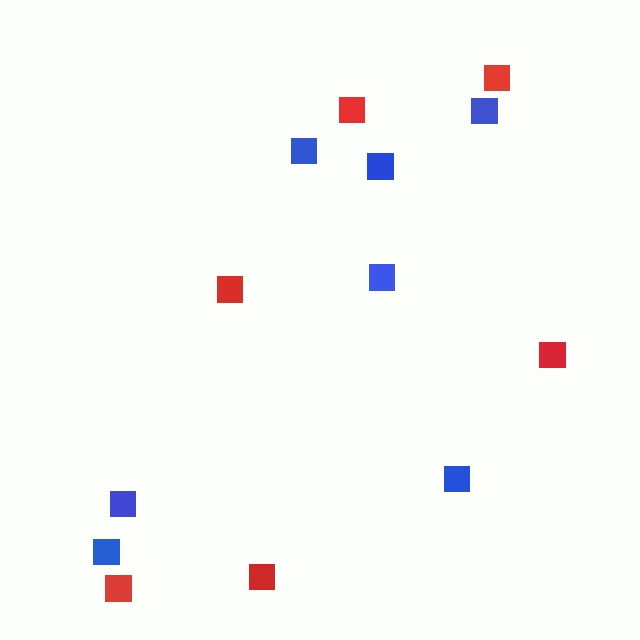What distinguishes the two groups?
There are 2 groups: one group of blue squares (7) and one group of red squares (6).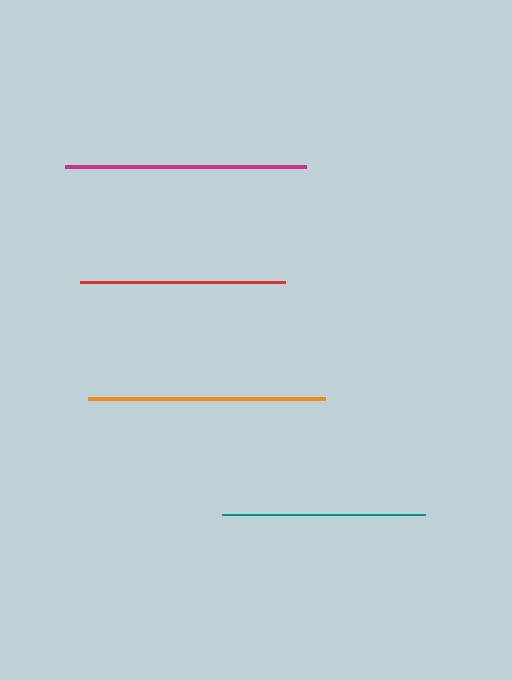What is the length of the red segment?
The red segment is approximately 205 pixels long.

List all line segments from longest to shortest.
From longest to shortest: magenta, orange, red, teal.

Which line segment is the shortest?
The teal line is the shortest at approximately 203 pixels.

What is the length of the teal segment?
The teal segment is approximately 203 pixels long.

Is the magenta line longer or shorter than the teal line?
The magenta line is longer than the teal line.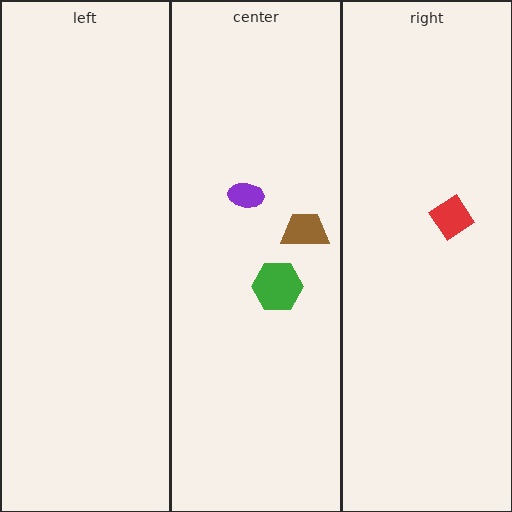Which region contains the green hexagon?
The center region.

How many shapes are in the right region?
1.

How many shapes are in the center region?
3.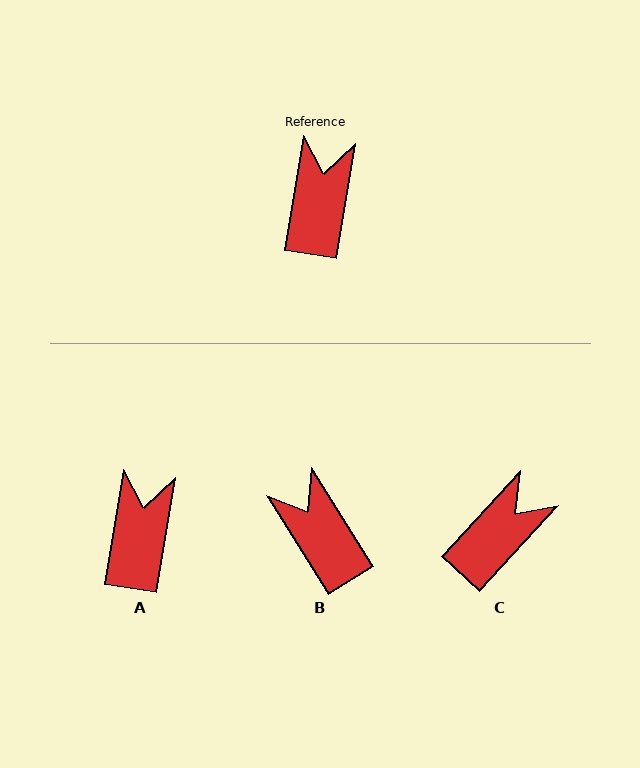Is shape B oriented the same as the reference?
No, it is off by about 41 degrees.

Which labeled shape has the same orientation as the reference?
A.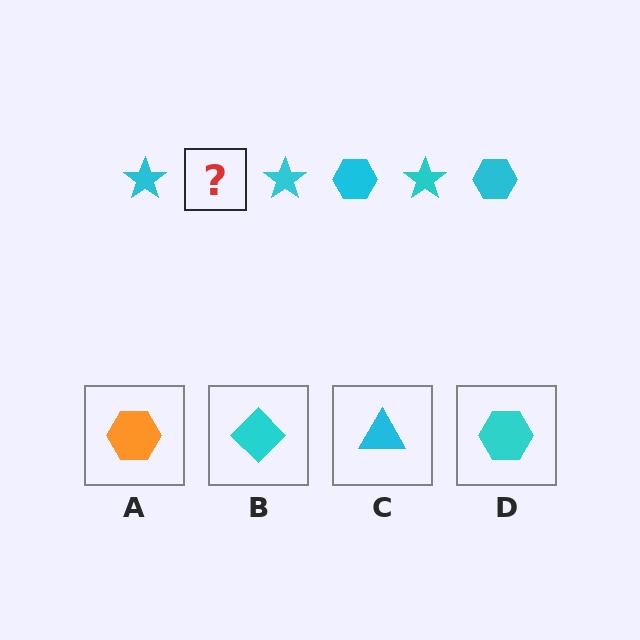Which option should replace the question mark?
Option D.